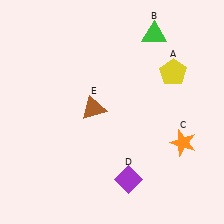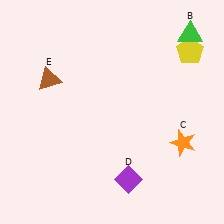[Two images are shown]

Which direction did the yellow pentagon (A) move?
The yellow pentagon (A) moved up.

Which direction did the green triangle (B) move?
The green triangle (B) moved right.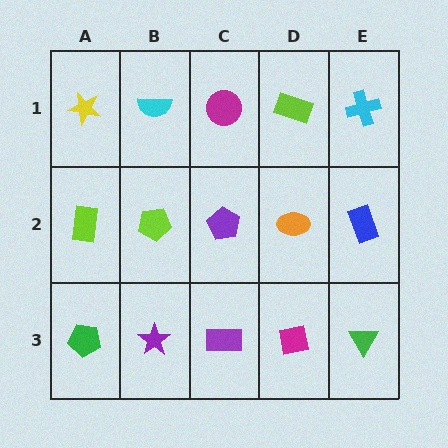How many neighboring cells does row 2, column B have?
4.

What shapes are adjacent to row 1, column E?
A blue rectangle (row 2, column E), a lime rectangle (row 1, column D).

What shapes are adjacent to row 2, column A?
A yellow star (row 1, column A), a green pentagon (row 3, column A), a lime pentagon (row 2, column B).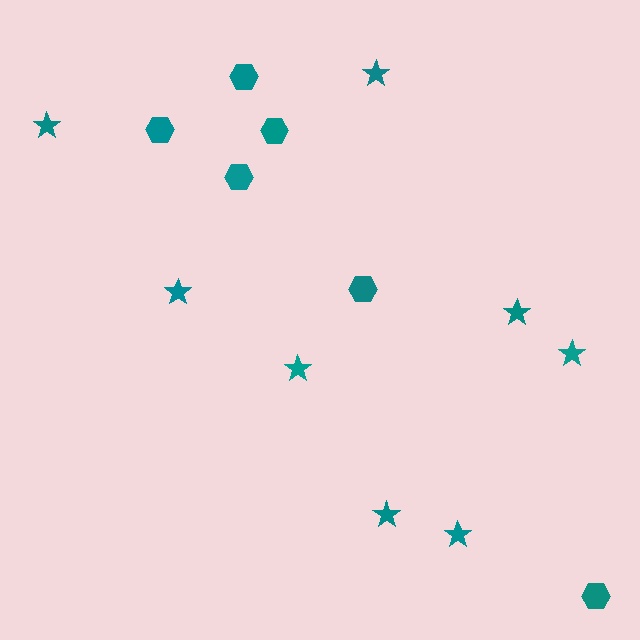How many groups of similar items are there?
There are 2 groups: one group of hexagons (6) and one group of stars (8).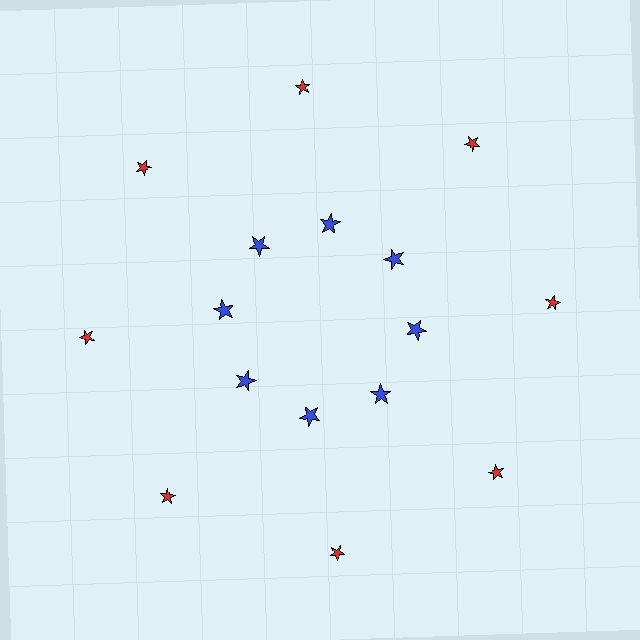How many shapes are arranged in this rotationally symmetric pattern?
There are 16 shapes, arranged in 8 groups of 2.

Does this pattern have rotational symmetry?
Yes, this pattern has 8-fold rotational symmetry. It looks the same after rotating 45 degrees around the center.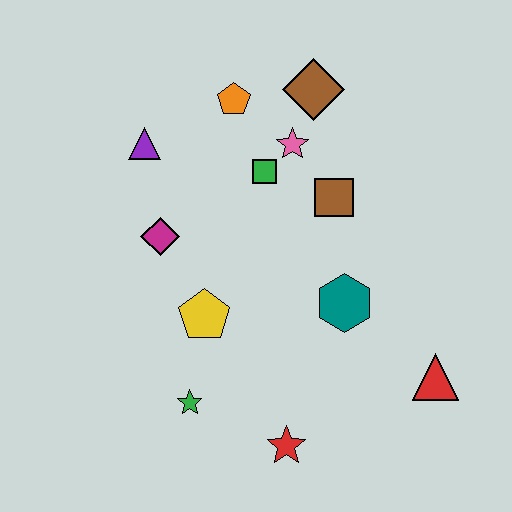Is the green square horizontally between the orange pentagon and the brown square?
Yes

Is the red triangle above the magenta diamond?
No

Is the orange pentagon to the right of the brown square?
No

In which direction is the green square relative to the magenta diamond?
The green square is to the right of the magenta diamond.